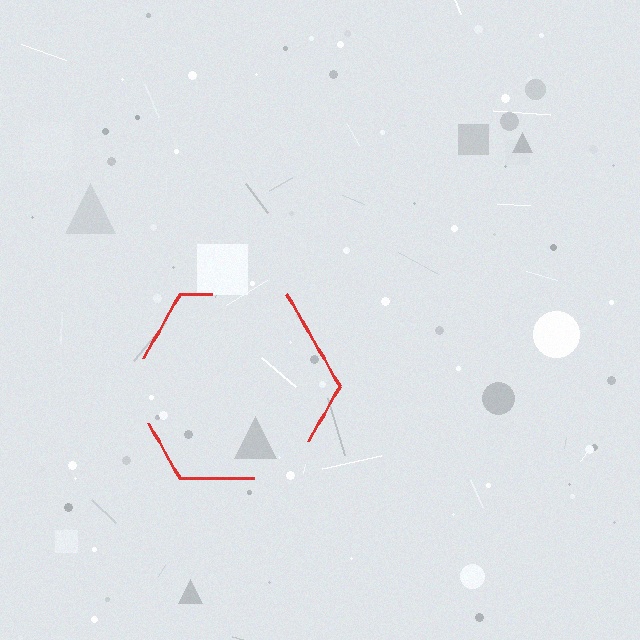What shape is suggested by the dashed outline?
The dashed outline suggests a hexagon.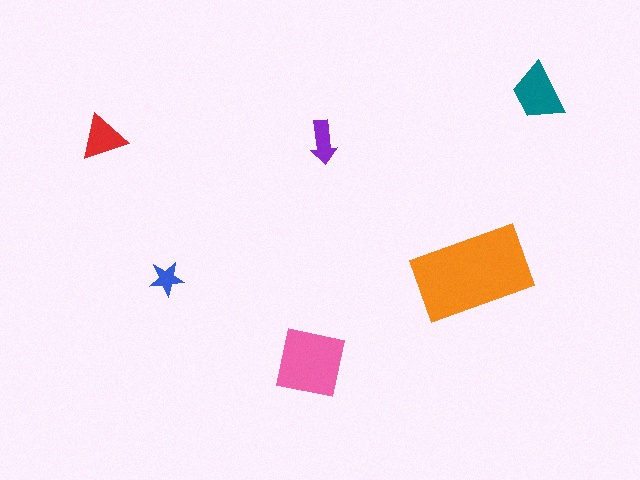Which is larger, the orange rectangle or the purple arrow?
The orange rectangle.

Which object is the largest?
The orange rectangle.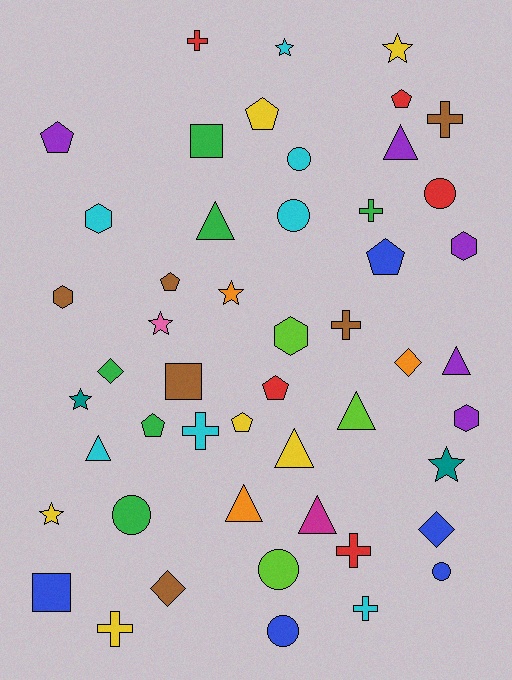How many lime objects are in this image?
There are 3 lime objects.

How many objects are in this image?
There are 50 objects.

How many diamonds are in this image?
There are 4 diamonds.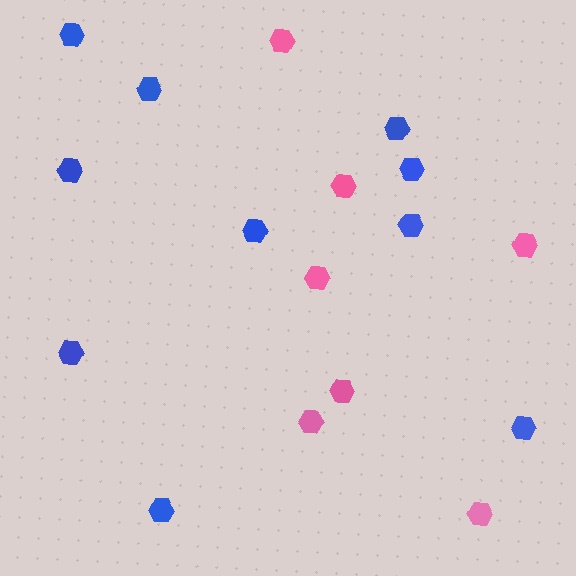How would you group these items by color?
There are 2 groups: one group of pink hexagons (7) and one group of blue hexagons (10).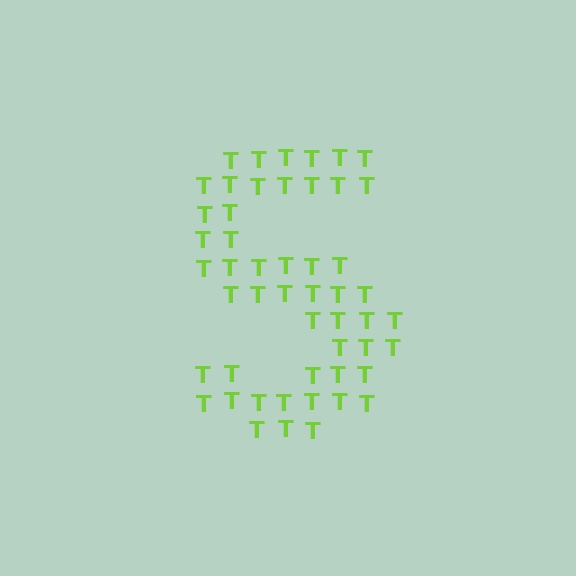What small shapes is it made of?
It is made of small letter T's.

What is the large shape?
The large shape is the letter S.